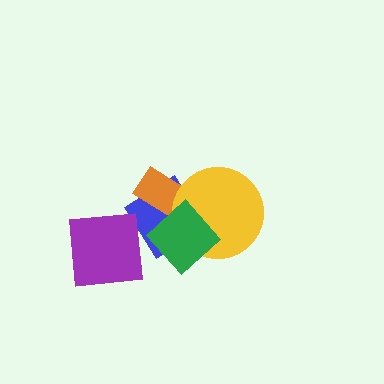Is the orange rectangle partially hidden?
Yes, it is partially covered by another shape.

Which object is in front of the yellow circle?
The green diamond is in front of the yellow circle.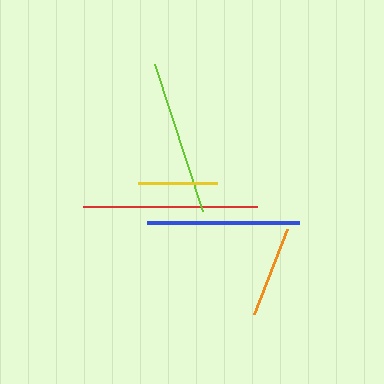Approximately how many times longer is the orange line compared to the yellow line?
The orange line is approximately 1.2 times the length of the yellow line.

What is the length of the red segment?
The red segment is approximately 174 pixels long.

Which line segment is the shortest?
The yellow line is the shortest at approximately 79 pixels.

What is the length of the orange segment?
The orange segment is approximately 92 pixels long.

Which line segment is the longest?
The red line is the longest at approximately 174 pixels.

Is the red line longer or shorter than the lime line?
The red line is longer than the lime line.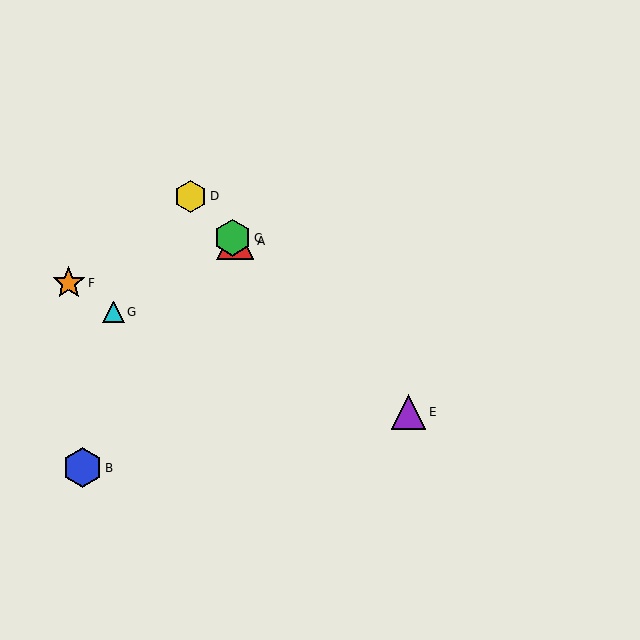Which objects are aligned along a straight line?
Objects A, C, D, E are aligned along a straight line.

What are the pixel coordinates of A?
Object A is at (235, 241).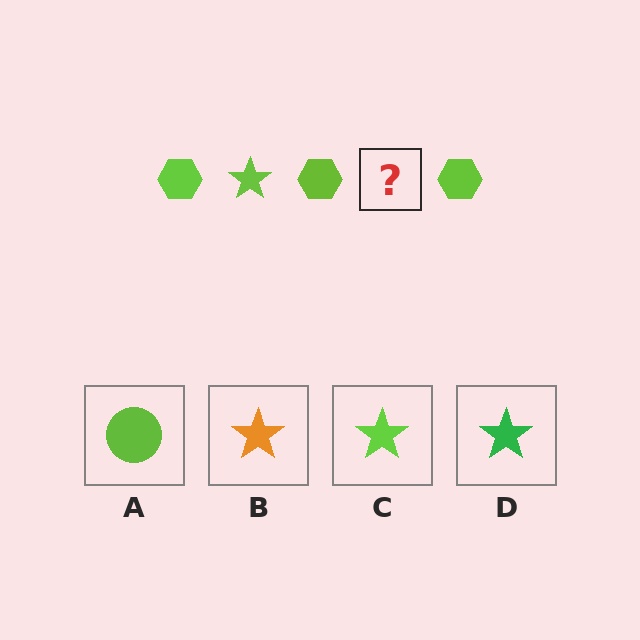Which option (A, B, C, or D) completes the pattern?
C.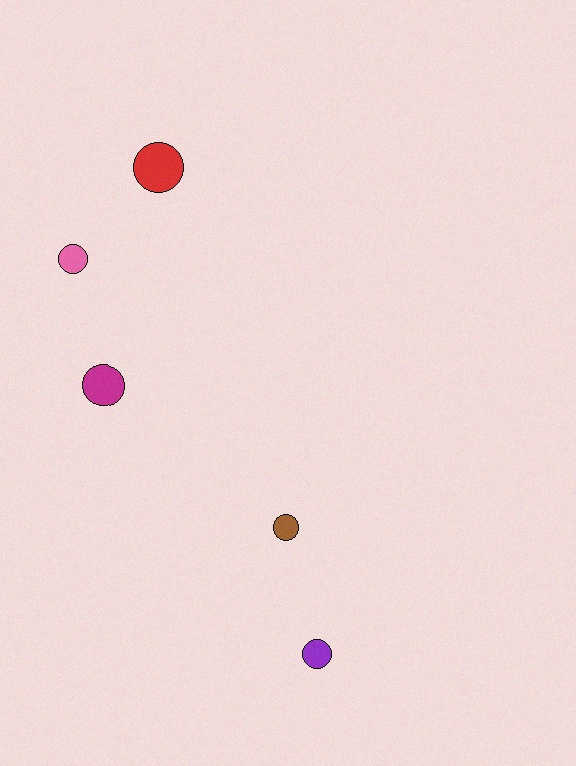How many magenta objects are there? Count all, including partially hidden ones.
There is 1 magenta object.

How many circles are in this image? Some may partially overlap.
There are 5 circles.